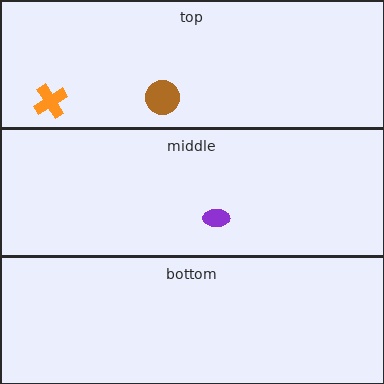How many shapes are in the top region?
2.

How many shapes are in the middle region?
1.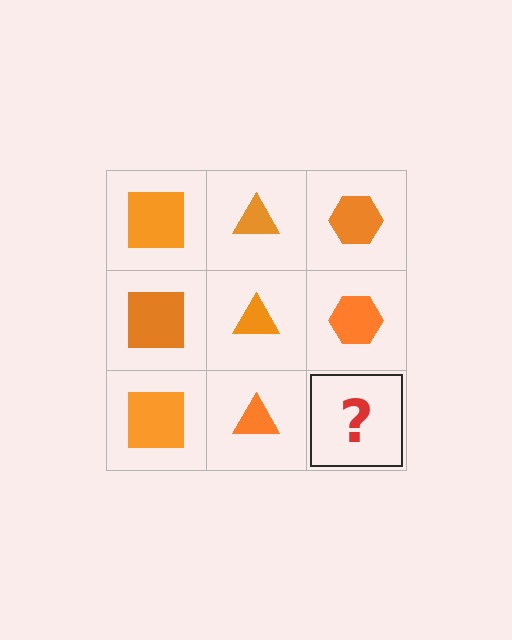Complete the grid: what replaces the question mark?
The question mark should be replaced with an orange hexagon.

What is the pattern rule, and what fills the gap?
The rule is that each column has a consistent shape. The gap should be filled with an orange hexagon.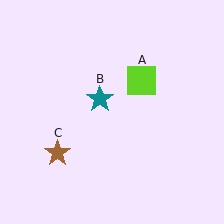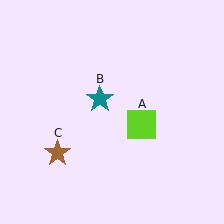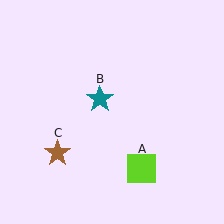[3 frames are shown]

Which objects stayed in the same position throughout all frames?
Teal star (object B) and brown star (object C) remained stationary.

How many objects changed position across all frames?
1 object changed position: lime square (object A).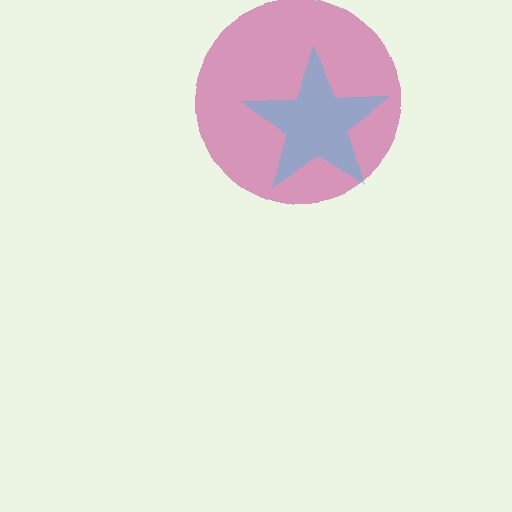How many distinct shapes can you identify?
There are 2 distinct shapes: a magenta circle, a cyan star.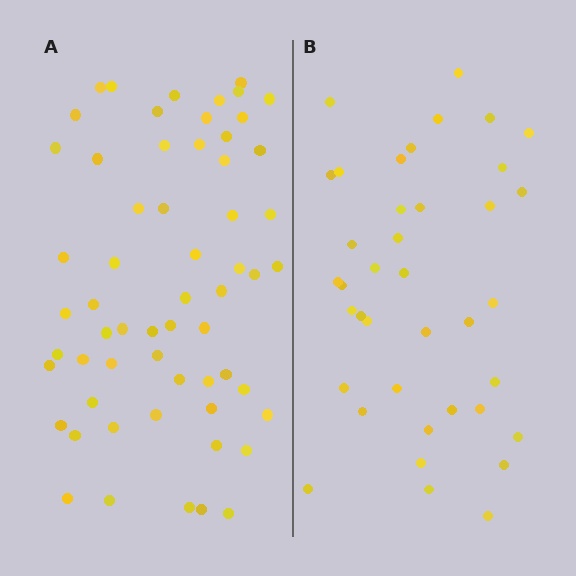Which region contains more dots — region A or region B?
Region A (the left region) has more dots.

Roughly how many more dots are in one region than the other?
Region A has approximately 20 more dots than region B.